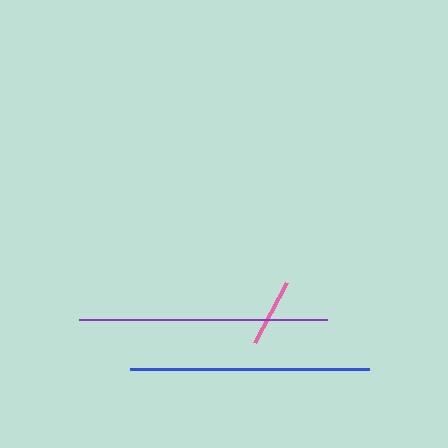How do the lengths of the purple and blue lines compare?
The purple and blue lines are approximately the same length.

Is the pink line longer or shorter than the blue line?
The blue line is longer than the pink line.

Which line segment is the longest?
The purple line is the longest at approximately 248 pixels.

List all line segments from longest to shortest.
From longest to shortest: purple, blue, pink.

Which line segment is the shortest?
The pink line is the shortest at approximately 69 pixels.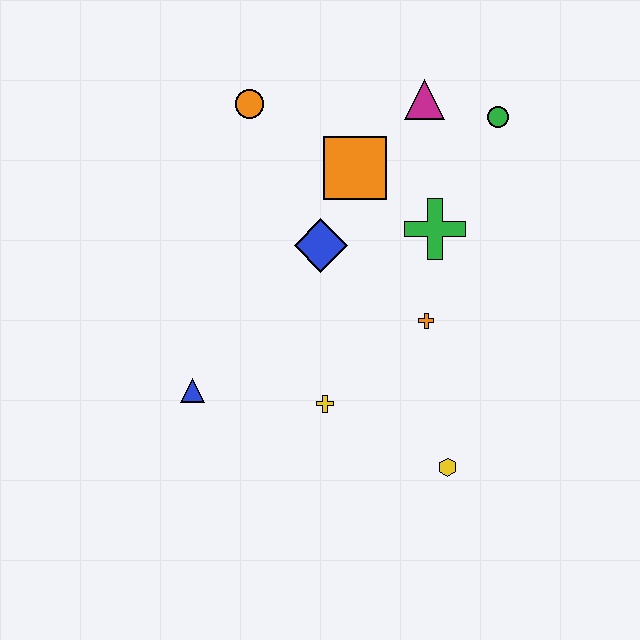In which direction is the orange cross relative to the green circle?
The orange cross is below the green circle.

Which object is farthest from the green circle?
The blue triangle is farthest from the green circle.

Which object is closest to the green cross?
The orange cross is closest to the green cross.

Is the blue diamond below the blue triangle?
No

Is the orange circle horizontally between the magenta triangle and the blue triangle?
Yes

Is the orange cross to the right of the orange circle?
Yes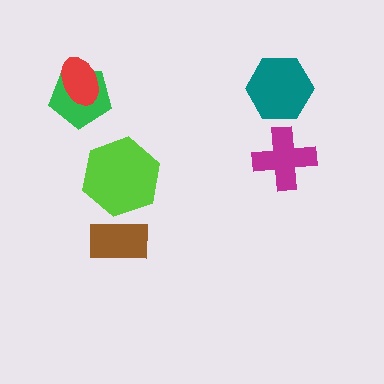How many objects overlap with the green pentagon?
1 object overlaps with the green pentagon.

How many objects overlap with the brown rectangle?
0 objects overlap with the brown rectangle.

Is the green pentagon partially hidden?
Yes, it is partially covered by another shape.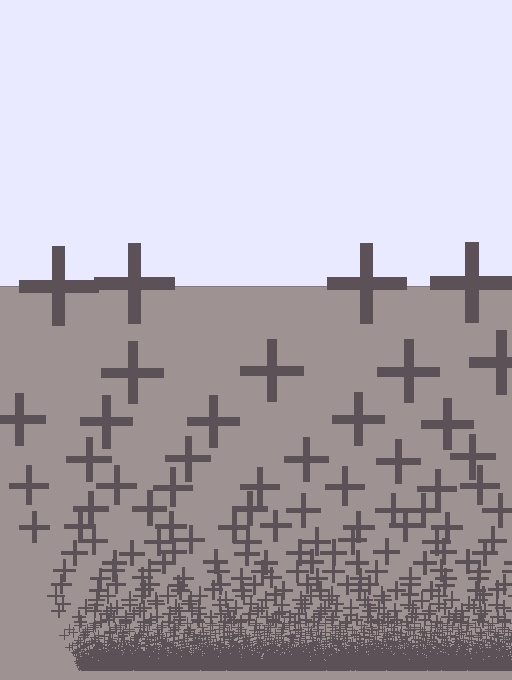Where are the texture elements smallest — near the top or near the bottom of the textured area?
Near the bottom.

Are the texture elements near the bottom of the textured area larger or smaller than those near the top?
Smaller. The gradient is inverted — elements near the bottom are smaller and denser.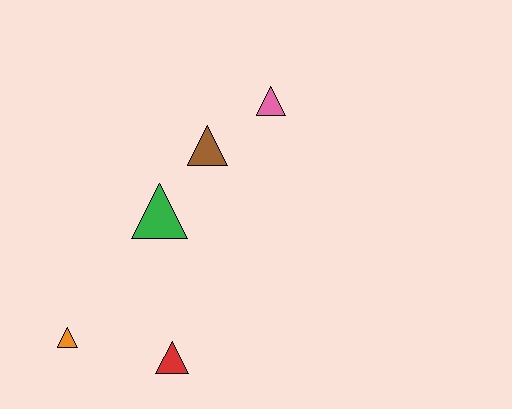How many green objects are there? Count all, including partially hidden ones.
There is 1 green object.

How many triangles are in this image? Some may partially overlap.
There are 5 triangles.